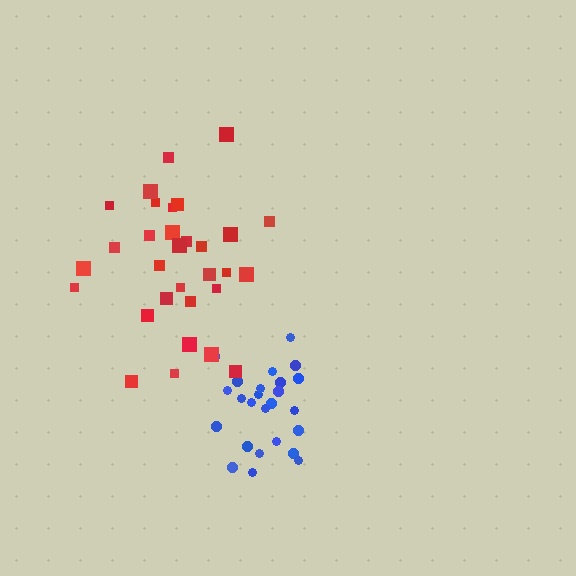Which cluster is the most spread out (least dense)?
Red.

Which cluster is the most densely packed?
Blue.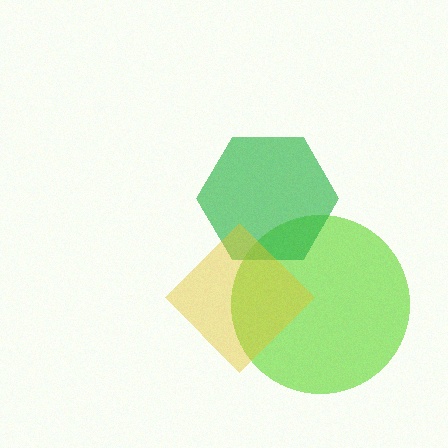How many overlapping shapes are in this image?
There are 3 overlapping shapes in the image.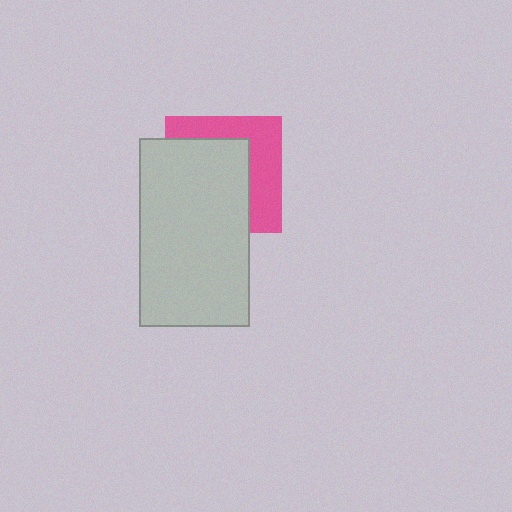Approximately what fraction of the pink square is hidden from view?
Roughly 59% of the pink square is hidden behind the light gray rectangle.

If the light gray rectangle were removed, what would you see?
You would see the complete pink square.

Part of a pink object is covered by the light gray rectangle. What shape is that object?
It is a square.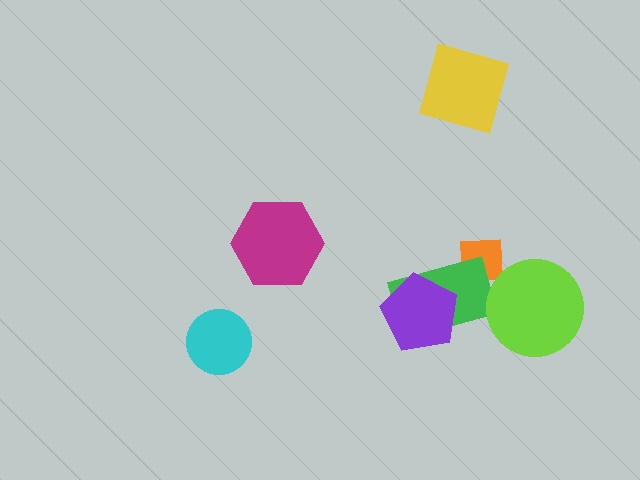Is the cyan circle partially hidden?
No, no other shape covers it.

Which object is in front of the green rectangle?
The purple pentagon is in front of the green rectangle.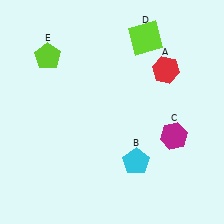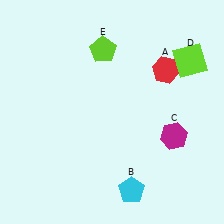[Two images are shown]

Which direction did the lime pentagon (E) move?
The lime pentagon (E) moved right.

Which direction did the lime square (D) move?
The lime square (D) moved right.